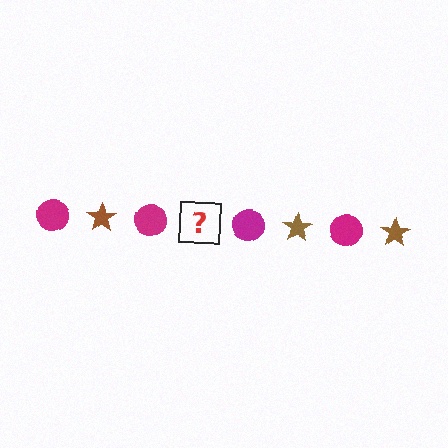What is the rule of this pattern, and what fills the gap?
The rule is that the pattern alternates between magenta circle and brown star. The gap should be filled with a brown star.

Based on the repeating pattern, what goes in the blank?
The blank should be a brown star.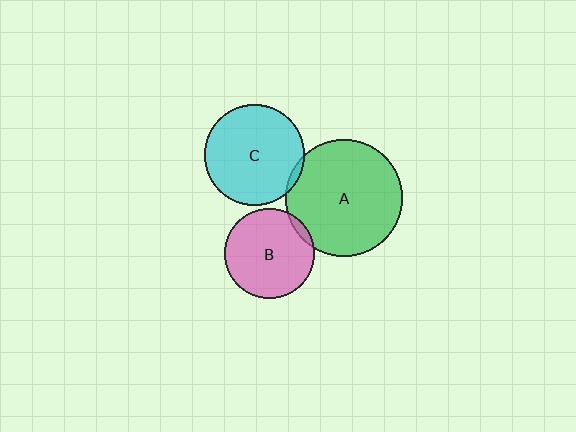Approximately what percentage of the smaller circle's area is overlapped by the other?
Approximately 5%.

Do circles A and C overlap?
Yes.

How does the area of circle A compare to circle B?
Approximately 1.7 times.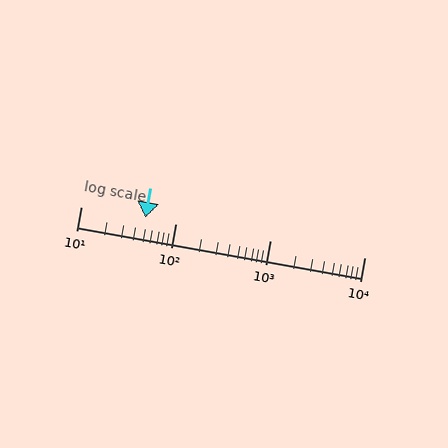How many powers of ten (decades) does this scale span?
The scale spans 3 decades, from 10 to 10000.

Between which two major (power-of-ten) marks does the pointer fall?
The pointer is between 10 and 100.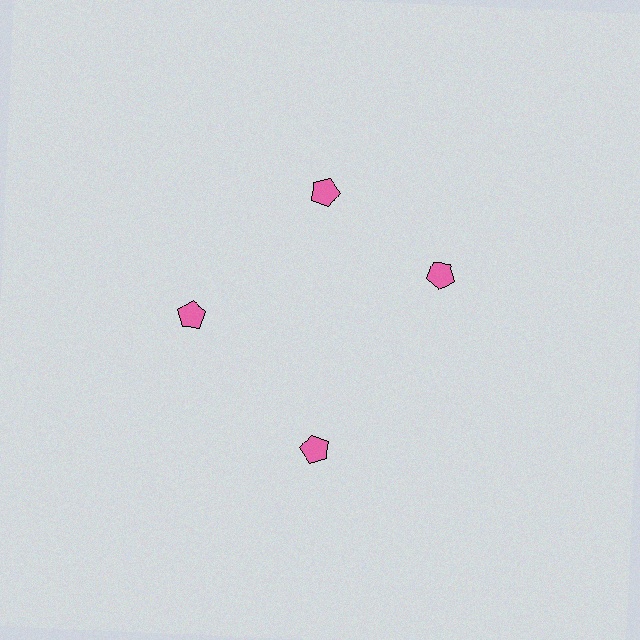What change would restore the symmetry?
The symmetry would be restored by rotating it back into even spacing with its neighbors so that all 4 pentagons sit at equal angles and equal distance from the center.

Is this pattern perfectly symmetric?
No. The 4 pink pentagons are arranged in a ring, but one element near the 3 o'clock position is rotated out of alignment along the ring, breaking the 4-fold rotational symmetry.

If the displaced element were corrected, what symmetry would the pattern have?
It would have 4-fold rotational symmetry — the pattern would map onto itself every 90 degrees.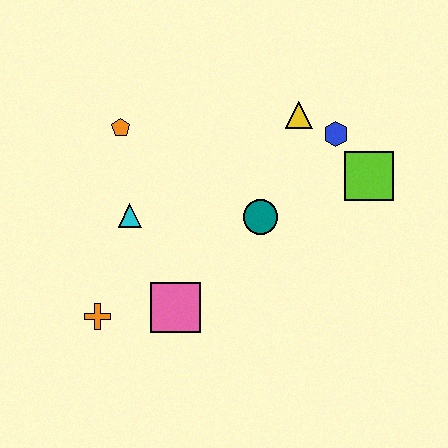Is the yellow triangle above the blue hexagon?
Yes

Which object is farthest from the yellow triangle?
The orange cross is farthest from the yellow triangle.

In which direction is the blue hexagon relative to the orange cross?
The blue hexagon is to the right of the orange cross.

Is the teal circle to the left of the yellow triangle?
Yes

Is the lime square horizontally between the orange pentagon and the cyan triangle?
No